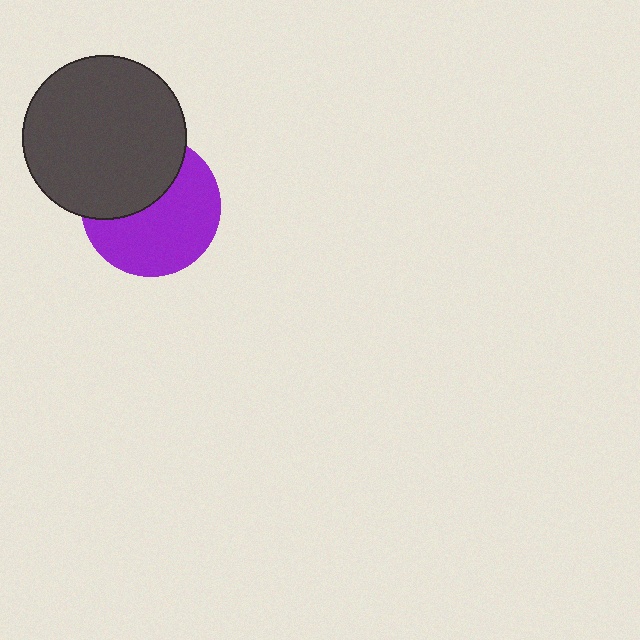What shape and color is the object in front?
The object in front is a dark gray circle.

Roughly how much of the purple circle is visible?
About half of it is visible (roughly 60%).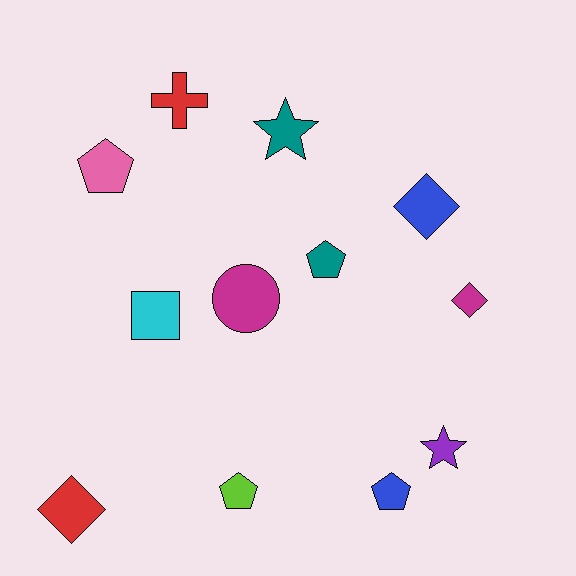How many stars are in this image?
There are 2 stars.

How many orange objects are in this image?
There are no orange objects.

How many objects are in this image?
There are 12 objects.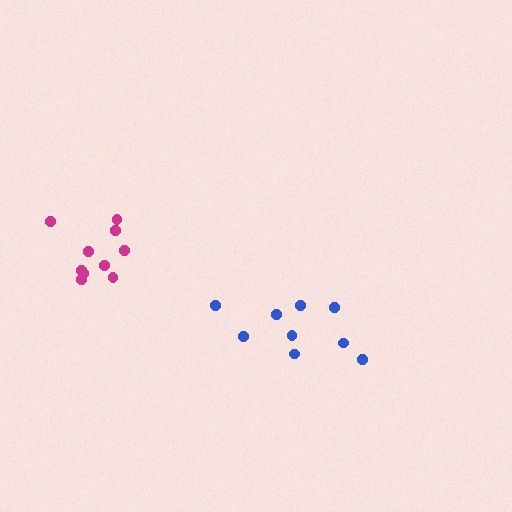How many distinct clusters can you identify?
There are 2 distinct clusters.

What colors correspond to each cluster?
The clusters are colored: magenta, blue.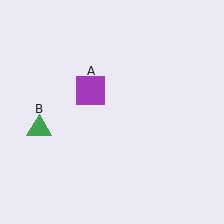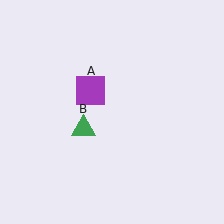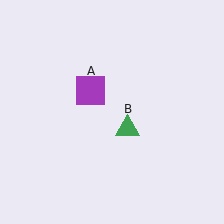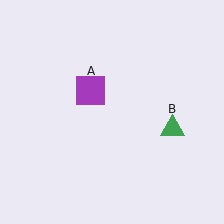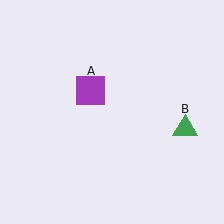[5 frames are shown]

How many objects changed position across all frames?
1 object changed position: green triangle (object B).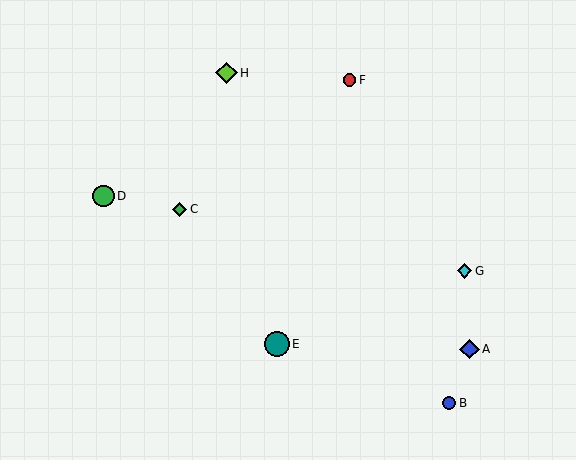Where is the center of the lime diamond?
The center of the lime diamond is at (227, 73).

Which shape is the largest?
The teal circle (labeled E) is the largest.